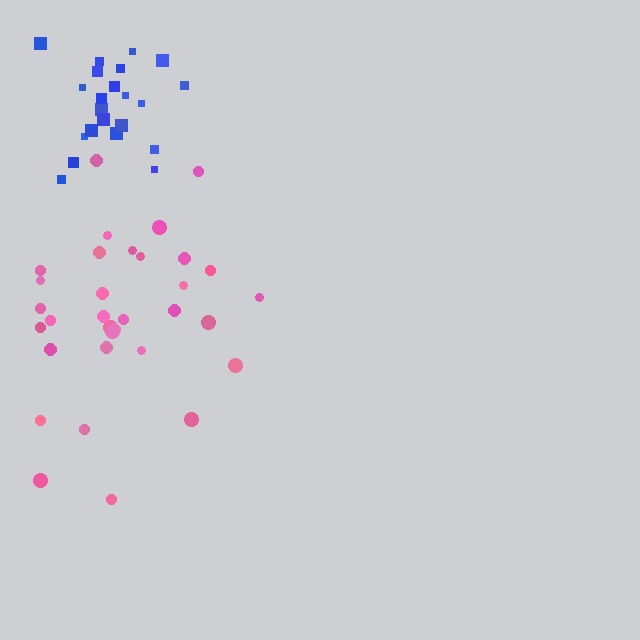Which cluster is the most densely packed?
Blue.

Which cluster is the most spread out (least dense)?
Pink.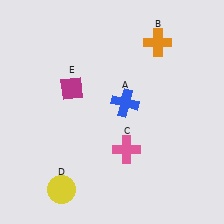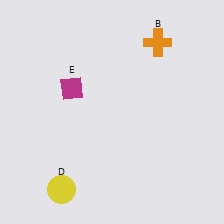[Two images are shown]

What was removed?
The blue cross (A), the pink cross (C) were removed in Image 2.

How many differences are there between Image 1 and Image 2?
There are 2 differences between the two images.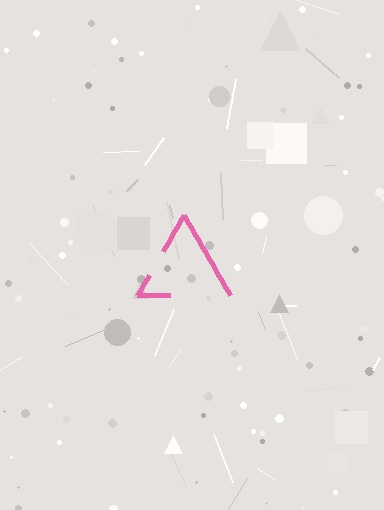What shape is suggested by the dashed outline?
The dashed outline suggests a triangle.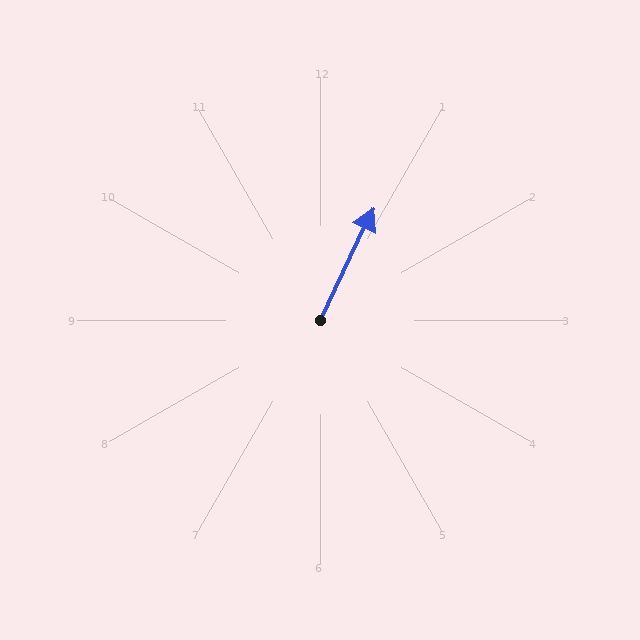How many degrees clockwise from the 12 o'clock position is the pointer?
Approximately 25 degrees.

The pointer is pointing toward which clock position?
Roughly 1 o'clock.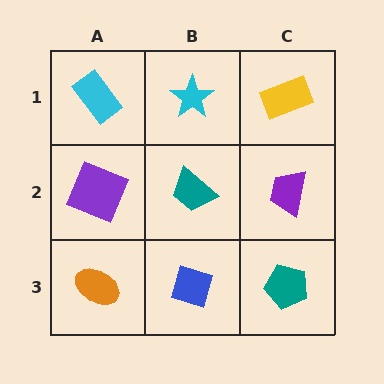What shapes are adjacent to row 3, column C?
A purple trapezoid (row 2, column C), a blue diamond (row 3, column B).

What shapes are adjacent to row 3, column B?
A teal trapezoid (row 2, column B), an orange ellipse (row 3, column A), a teal pentagon (row 3, column C).